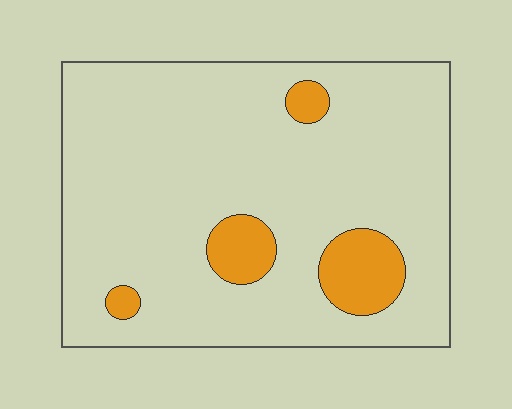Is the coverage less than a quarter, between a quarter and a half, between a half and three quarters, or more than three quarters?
Less than a quarter.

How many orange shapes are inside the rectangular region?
4.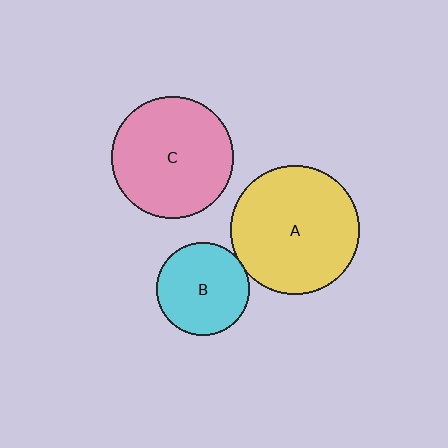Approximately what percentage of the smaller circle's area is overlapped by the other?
Approximately 5%.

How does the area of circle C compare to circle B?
Approximately 1.7 times.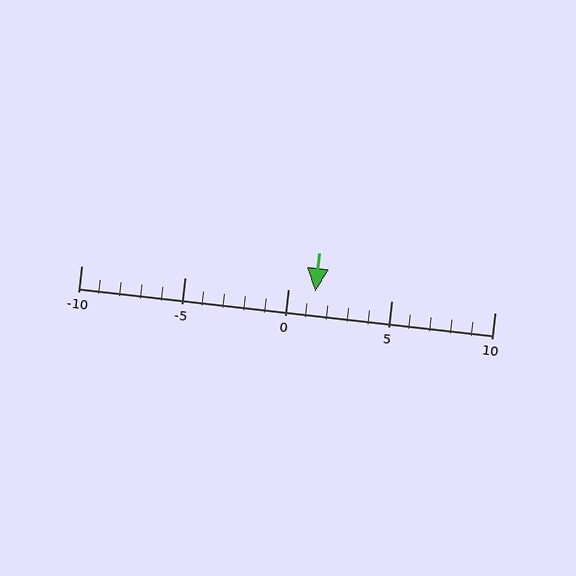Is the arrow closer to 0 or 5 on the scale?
The arrow is closer to 0.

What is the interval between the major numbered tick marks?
The major tick marks are spaced 5 units apart.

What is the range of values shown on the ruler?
The ruler shows values from -10 to 10.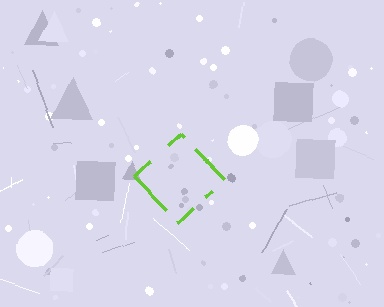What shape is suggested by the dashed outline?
The dashed outline suggests a diamond.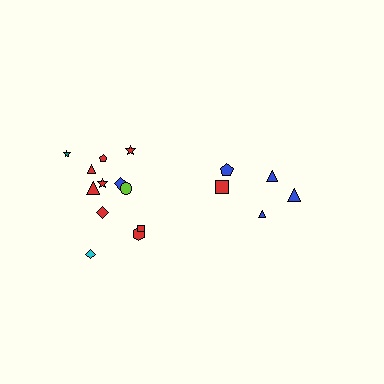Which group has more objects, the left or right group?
The left group.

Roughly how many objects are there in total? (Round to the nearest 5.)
Roughly 15 objects in total.